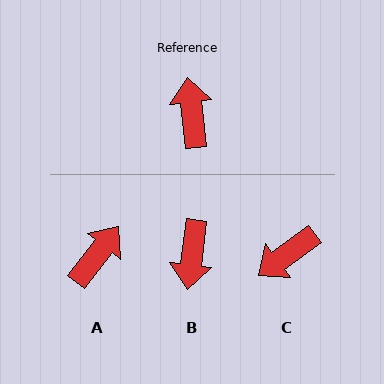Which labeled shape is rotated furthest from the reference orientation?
B, about 166 degrees away.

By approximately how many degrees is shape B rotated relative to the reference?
Approximately 166 degrees counter-clockwise.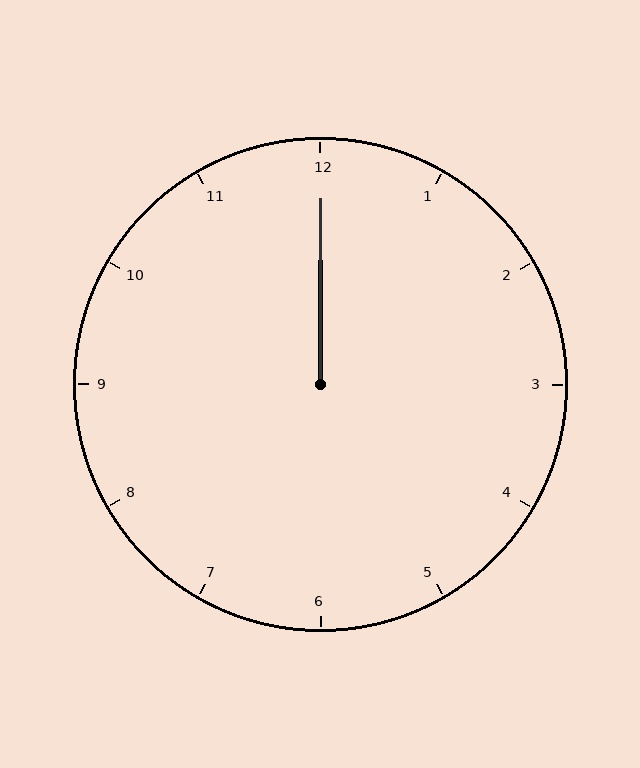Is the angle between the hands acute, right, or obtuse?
It is acute.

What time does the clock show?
12:00.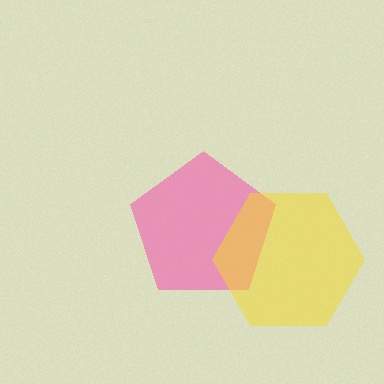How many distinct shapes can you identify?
There are 2 distinct shapes: a pink pentagon, a yellow hexagon.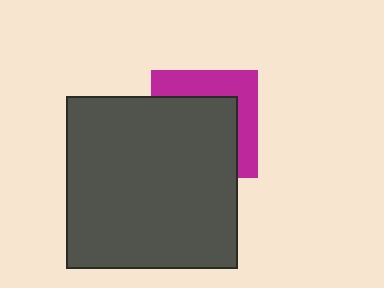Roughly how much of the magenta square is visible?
A small part of it is visible (roughly 38%).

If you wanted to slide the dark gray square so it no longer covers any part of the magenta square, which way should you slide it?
Slide it toward the lower-left — that is the most direct way to separate the two shapes.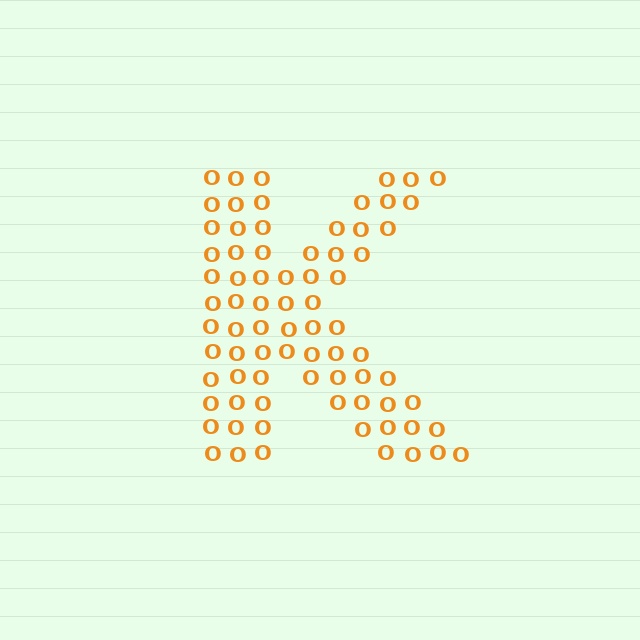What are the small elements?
The small elements are letter O's.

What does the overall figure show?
The overall figure shows the letter K.